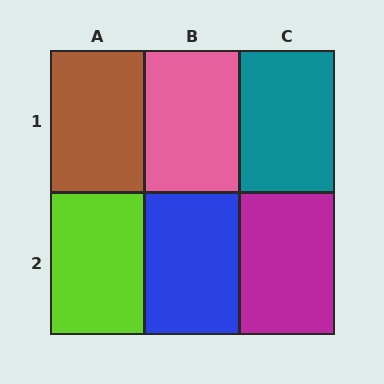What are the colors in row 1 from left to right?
Brown, pink, teal.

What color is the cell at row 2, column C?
Magenta.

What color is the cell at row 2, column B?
Blue.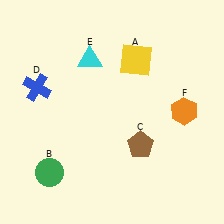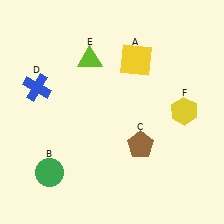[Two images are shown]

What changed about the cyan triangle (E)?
In Image 1, E is cyan. In Image 2, it changed to lime.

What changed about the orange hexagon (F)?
In Image 1, F is orange. In Image 2, it changed to yellow.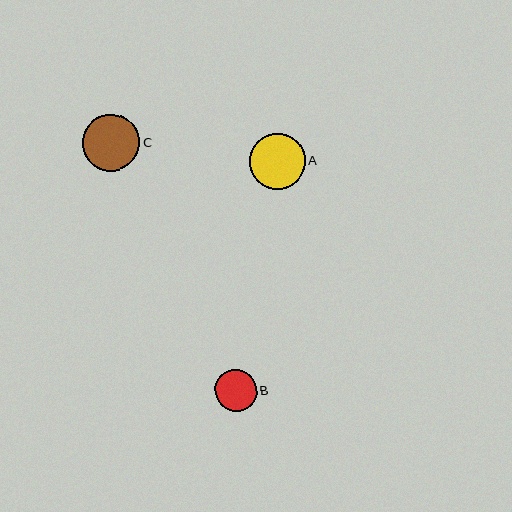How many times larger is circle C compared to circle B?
Circle C is approximately 1.4 times the size of circle B.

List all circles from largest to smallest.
From largest to smallest: C, A, B.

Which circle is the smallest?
Circle B is the smallest with a size of approximately 41 pixels.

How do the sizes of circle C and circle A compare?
Circle C and circle A are approximately the same size.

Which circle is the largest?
Circle C is the largest with a size of approximately 57 pixels.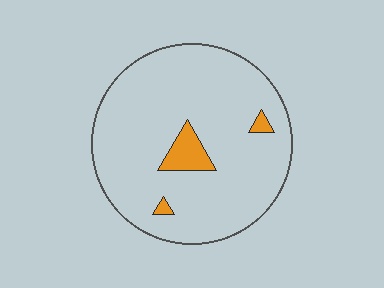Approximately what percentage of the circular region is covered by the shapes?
Approximately 5%.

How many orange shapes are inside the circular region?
3.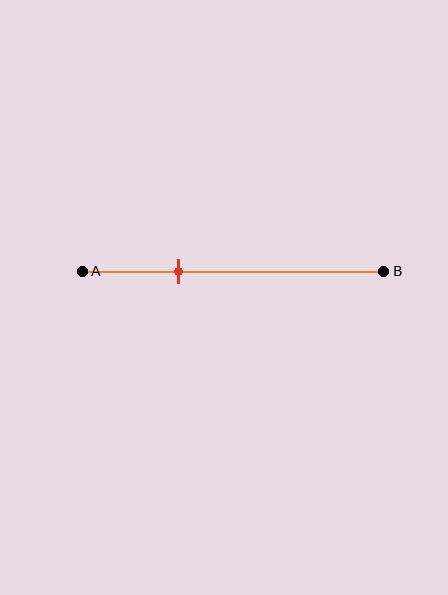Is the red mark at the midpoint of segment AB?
No, the mark is at about 30% from A, not at the 50% midpoint.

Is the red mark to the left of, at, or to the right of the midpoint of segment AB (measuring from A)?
The red mark is to the left of the midpoint of segment AB.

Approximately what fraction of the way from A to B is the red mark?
The red mark is approximately 30% of the way from A to B.